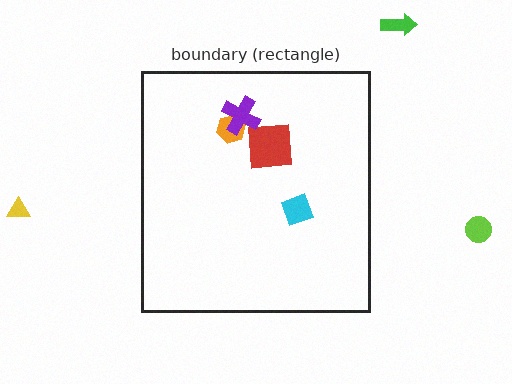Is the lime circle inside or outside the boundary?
Outside.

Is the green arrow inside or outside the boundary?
Outside.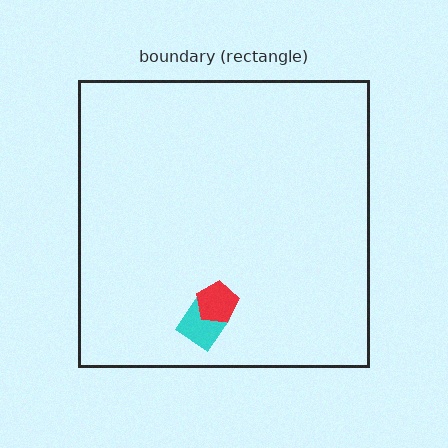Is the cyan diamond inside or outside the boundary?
Inside.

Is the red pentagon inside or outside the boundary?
Inside.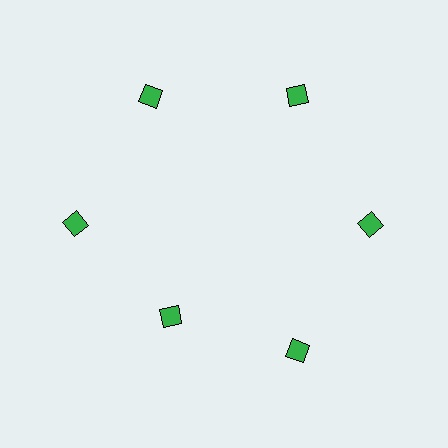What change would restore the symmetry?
The symmetry would be restored by moving it outward, back onto the ring so that all 6 diamonds sit at equal angles and equal distance from the center.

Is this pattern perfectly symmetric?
No. The 6 green diamonds are arranged in a ring, but one element near the 7 o'clock position is pulled inward toward the center, breaking the 6-fold rotational symmetry.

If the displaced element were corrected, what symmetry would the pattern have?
It would have 6-fold rotational symmetry — the pattern would map onto itself every 60 degrees.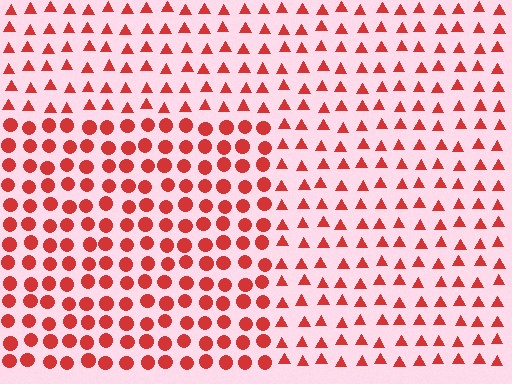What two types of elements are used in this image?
The image uses circles inside the rectangle region and triangles outside it.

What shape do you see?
I see a rectangle.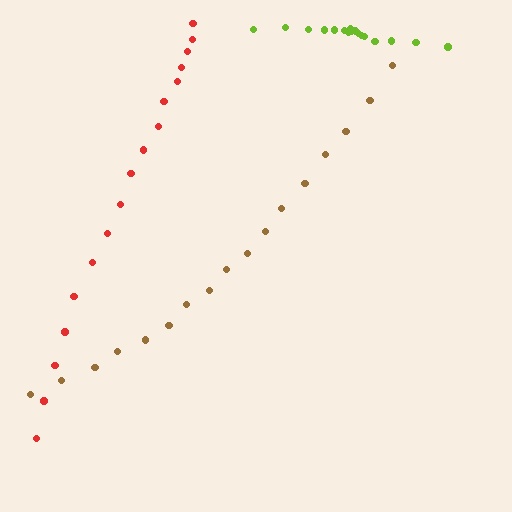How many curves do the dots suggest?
There are 3 distinct paths.